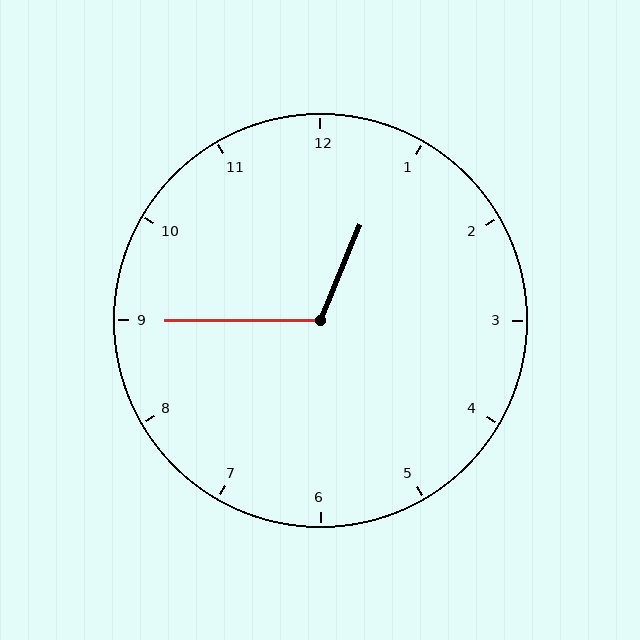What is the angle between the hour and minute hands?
Approximately 112 degrees.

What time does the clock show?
12:45.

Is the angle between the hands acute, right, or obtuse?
It is obtuse.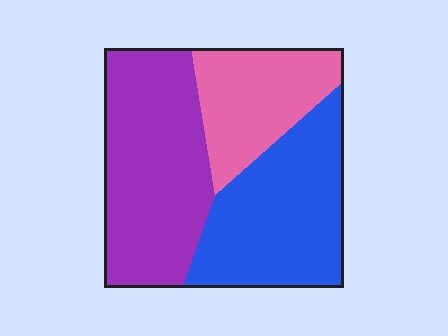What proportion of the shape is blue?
Blue takes up about three eighths (3/8) of the shape.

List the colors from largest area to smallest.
From largest to smallest: purple, blue, pink.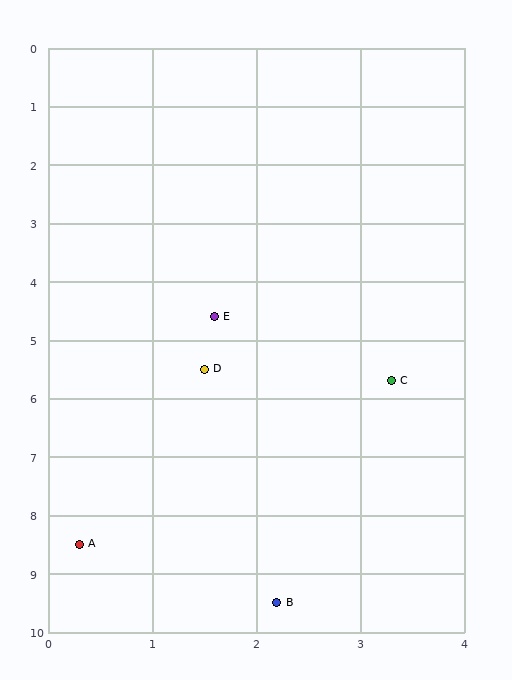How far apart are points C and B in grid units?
Points C and B are about 4.0 grid units apart.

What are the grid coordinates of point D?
Point D is at approximately (1.5, 5.5).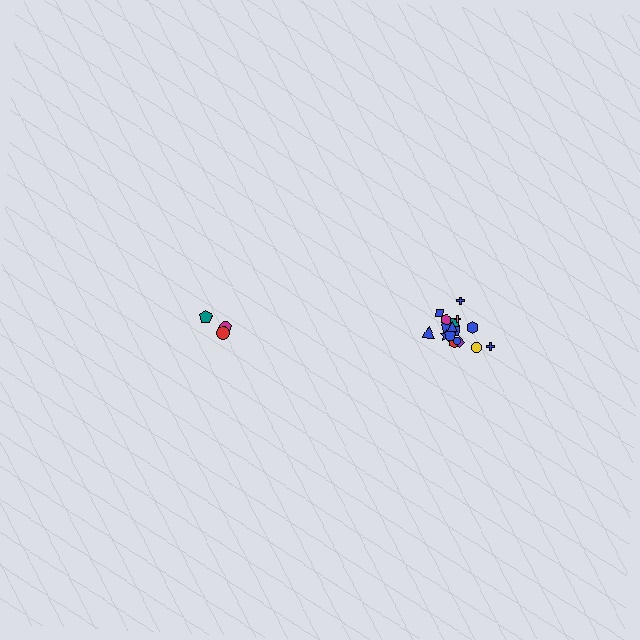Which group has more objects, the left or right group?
The right group.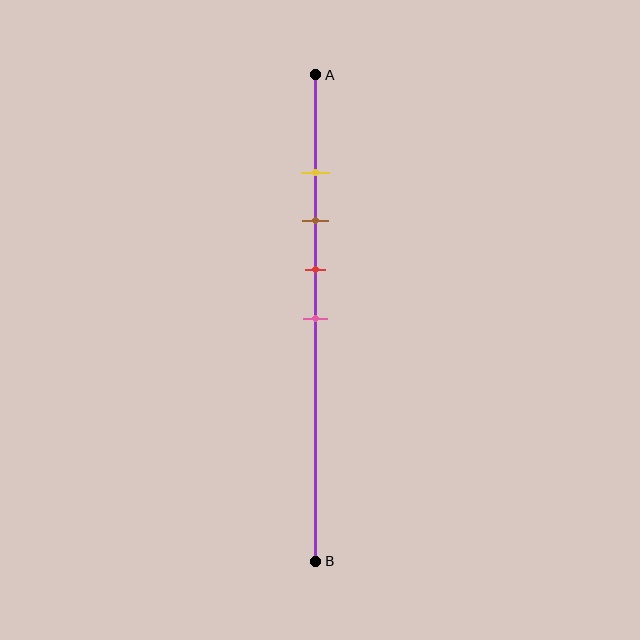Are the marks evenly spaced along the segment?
Yes, the marks are approximately evenly spaced.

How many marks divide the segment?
There are 4 marks dividing the segment.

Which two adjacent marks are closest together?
The yellow and brown marks are the closest adjacent pair.